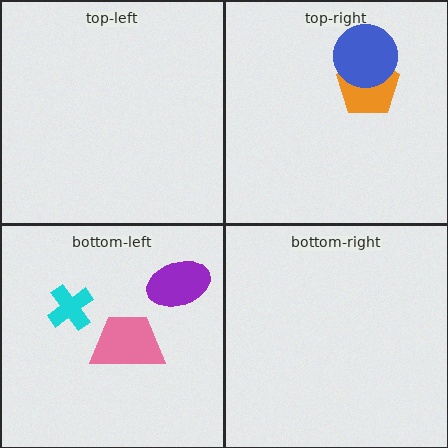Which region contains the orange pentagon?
The top-right region.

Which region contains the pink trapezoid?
The bottom-left region.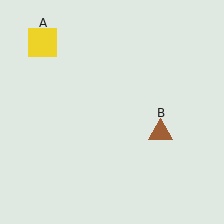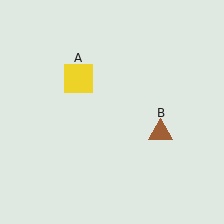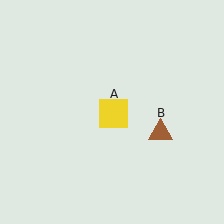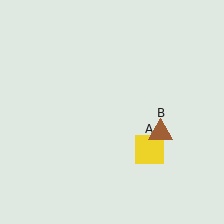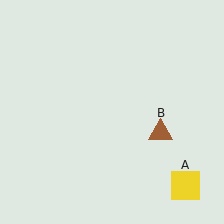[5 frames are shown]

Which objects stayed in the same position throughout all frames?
Brown triangle (object B) remained stationary.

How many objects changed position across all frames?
1 object changed position: yellow square (object A).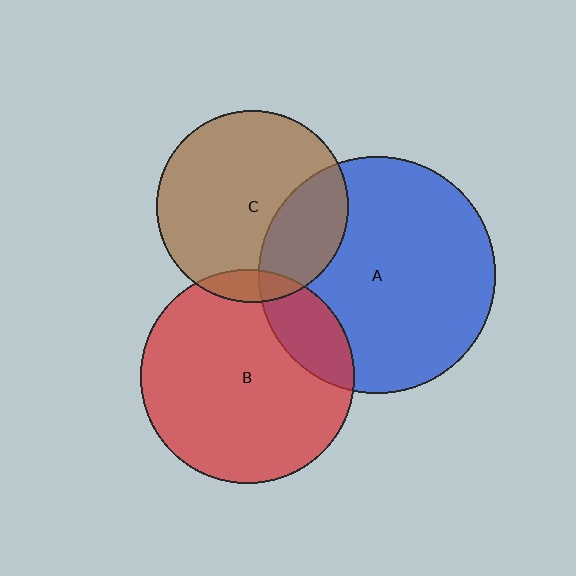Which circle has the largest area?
Circle A (blue).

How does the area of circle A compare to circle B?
Approximately 1.2 times.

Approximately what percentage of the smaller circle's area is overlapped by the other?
Approximately 10%.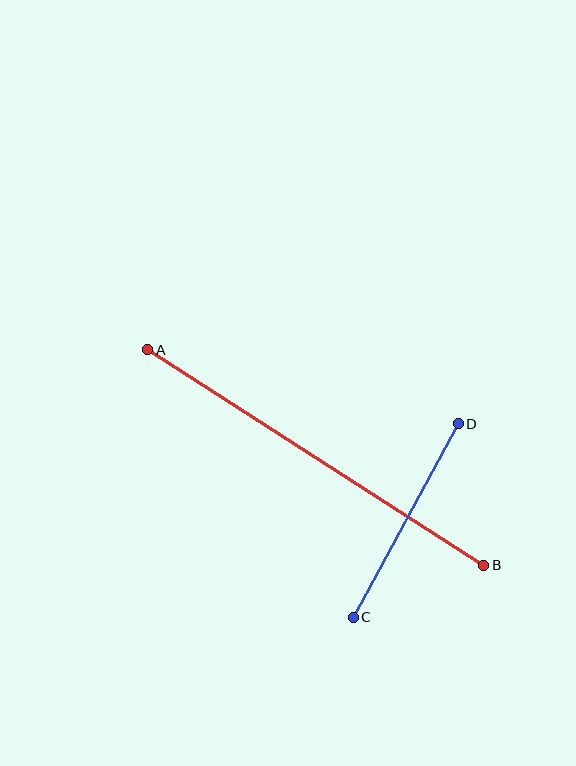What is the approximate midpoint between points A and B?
The midpoint is at approximately (316, 457) pixels.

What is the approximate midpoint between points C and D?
The midpoint is at approximately (406, 520) pixels.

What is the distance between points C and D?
The distance is approximately 220 pixels.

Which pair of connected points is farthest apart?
Points A and B are farthest apart.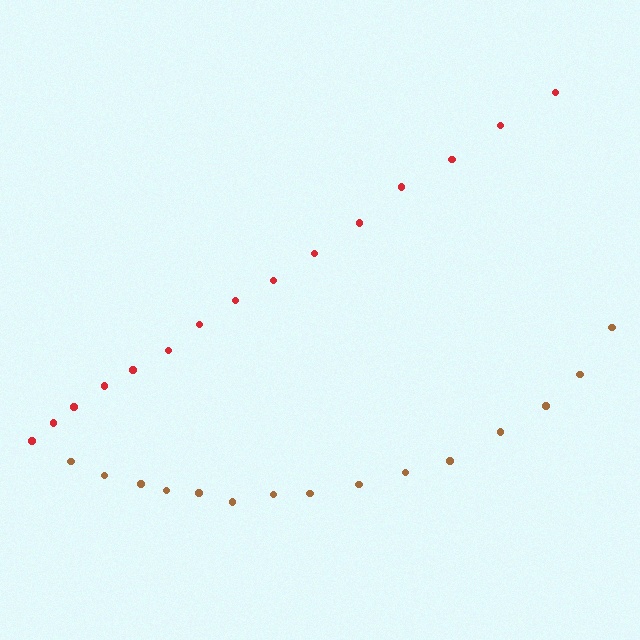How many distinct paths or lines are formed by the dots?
There are 2 distinct paths.